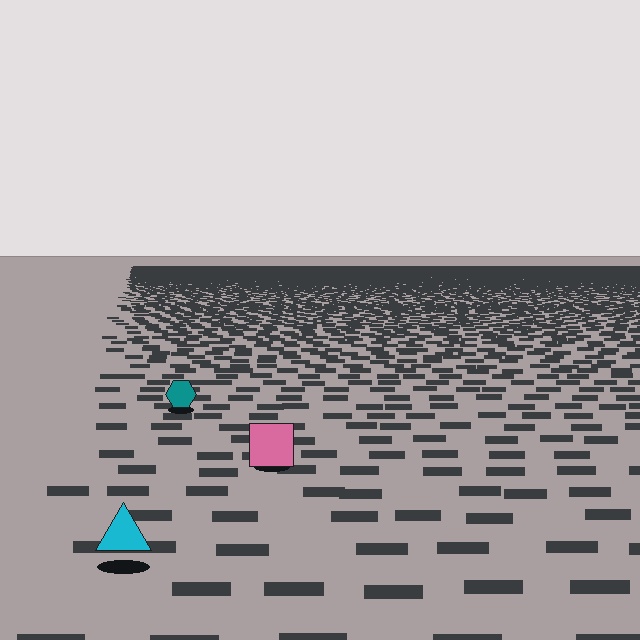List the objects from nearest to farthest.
From nearest to farthest: the cyan triangle, the pink square, the teal hexagon.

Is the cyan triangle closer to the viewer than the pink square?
Yes. The cyan triangle is closer — you can tell from the texture gradient: the ground texture is coarser near it.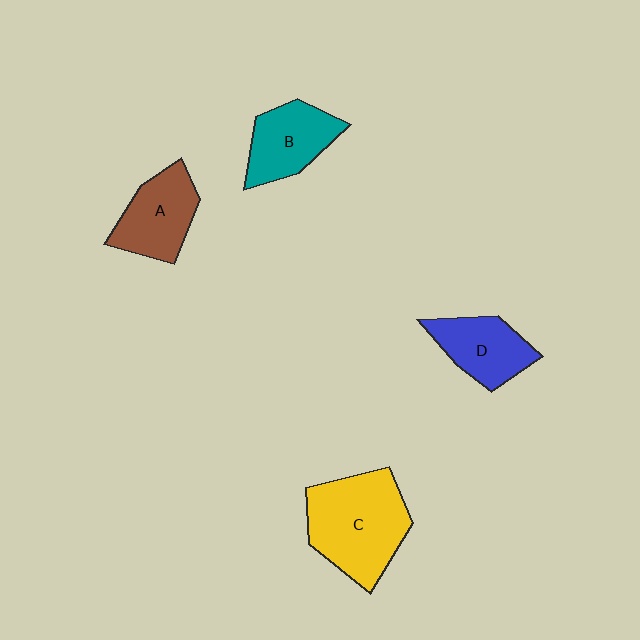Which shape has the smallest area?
Shape D (blue).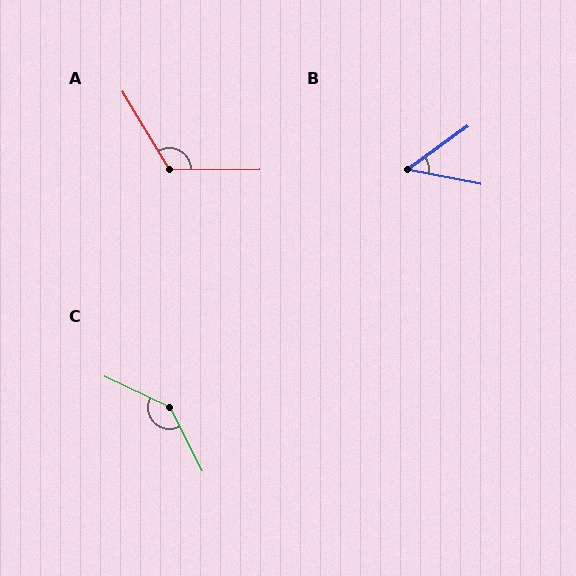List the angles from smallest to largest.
B (47°), A (121°), C (142°).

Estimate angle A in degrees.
Approximately 121 degrees.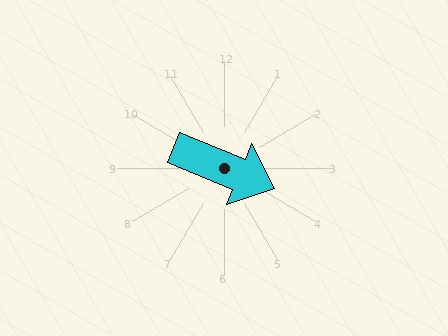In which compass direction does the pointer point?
East.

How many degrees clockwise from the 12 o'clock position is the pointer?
Approximately 112 degrees.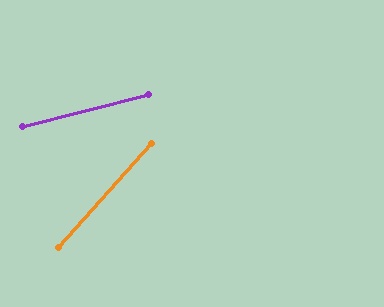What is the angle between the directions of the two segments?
Approximately 34 degrees.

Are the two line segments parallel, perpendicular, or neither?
Neither parallel nor perpendicular — they differ by about 34°.